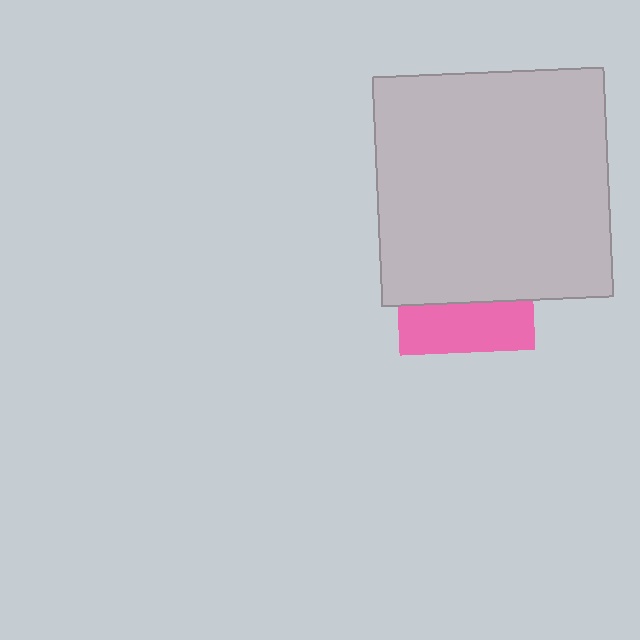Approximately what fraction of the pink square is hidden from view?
Roughly 64% of the pink square is hidden behind the light gray rectangle.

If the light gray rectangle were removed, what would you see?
You would see the complete pink square.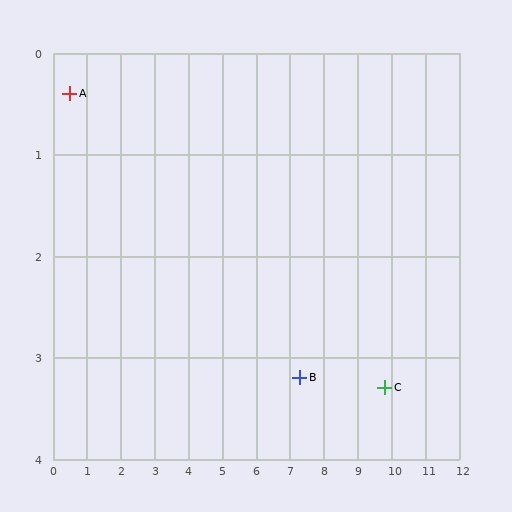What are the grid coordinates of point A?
Point A is at approximately (0.5, 0.4).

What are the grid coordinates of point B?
Point B is at approximately (7.3, 3.2).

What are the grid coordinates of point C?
Point C is at approximately (9.8, 3.3).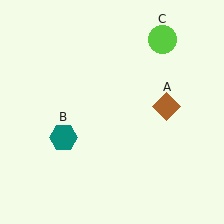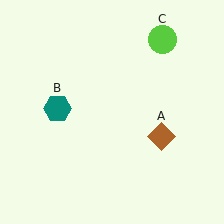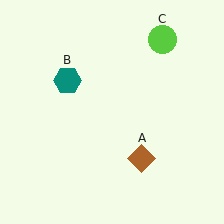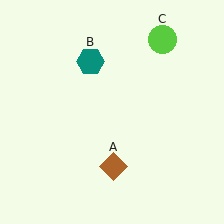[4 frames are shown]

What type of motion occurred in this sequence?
The brown diamond (object A), teal hexagon (object B) rotated clockwise around the center of the scene.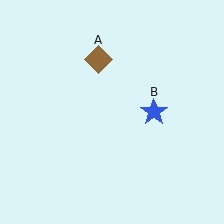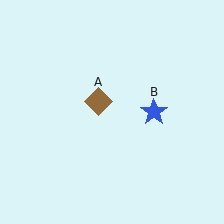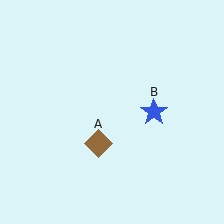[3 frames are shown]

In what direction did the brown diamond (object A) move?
The brown diamond (object A) moved down.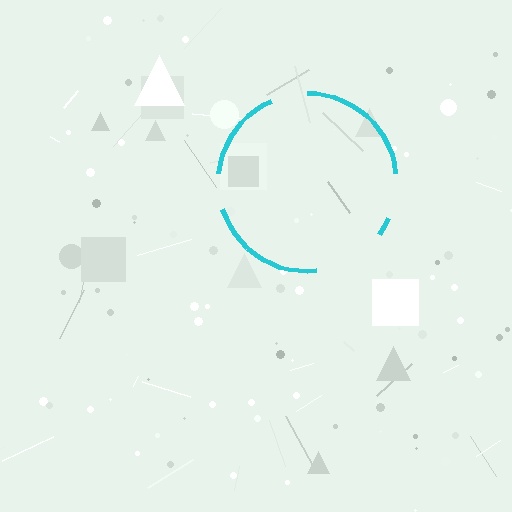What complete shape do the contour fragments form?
The contour fragments form a circle.